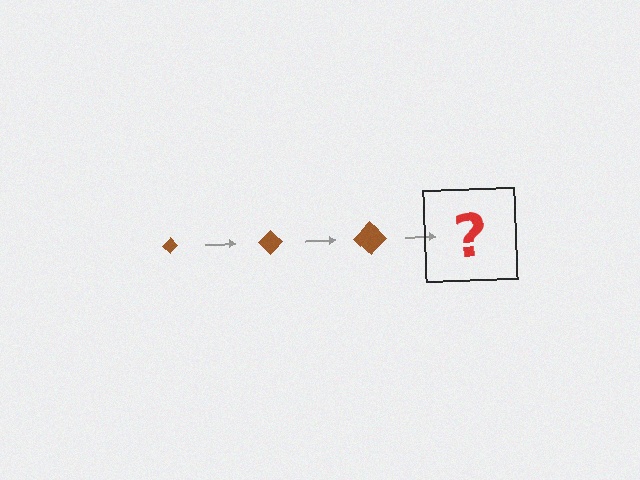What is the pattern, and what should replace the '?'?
The pattern is that the diamond gets progressively larger each step. The '?' should be a brown diamond, larger than the previous one.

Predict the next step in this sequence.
The next step is a brown diamond, larger than the previous one.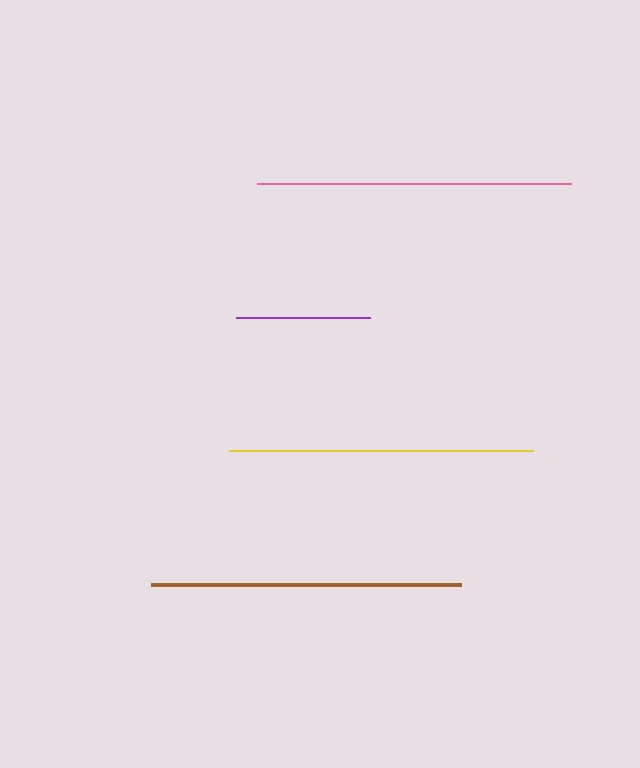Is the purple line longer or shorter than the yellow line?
The yellow line is longer than the purple line.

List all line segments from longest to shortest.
From longest to shortest: pink, brown, yellow, purple.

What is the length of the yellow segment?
The yellow segment is approximately 305 pixels long.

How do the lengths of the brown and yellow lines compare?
The brown and yellow lines are approximately the same length.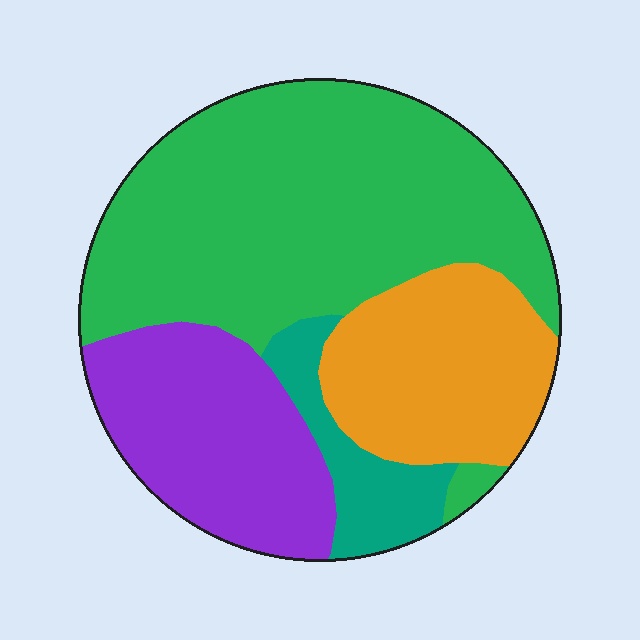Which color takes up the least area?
Teal, at roughly 10%.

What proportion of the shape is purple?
Purple covers roughly 20% of the shape.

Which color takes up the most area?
Green, at roughly 50%.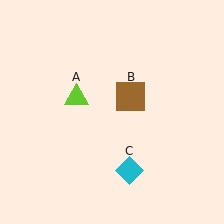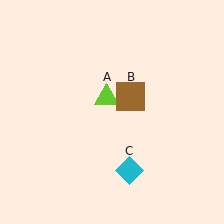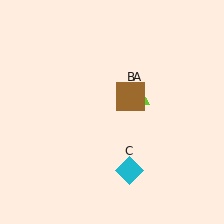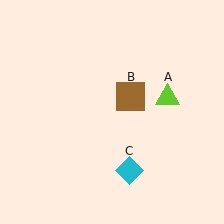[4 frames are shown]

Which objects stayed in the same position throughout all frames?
Brown square (object B) and cyan diamond (object C) remained stationary.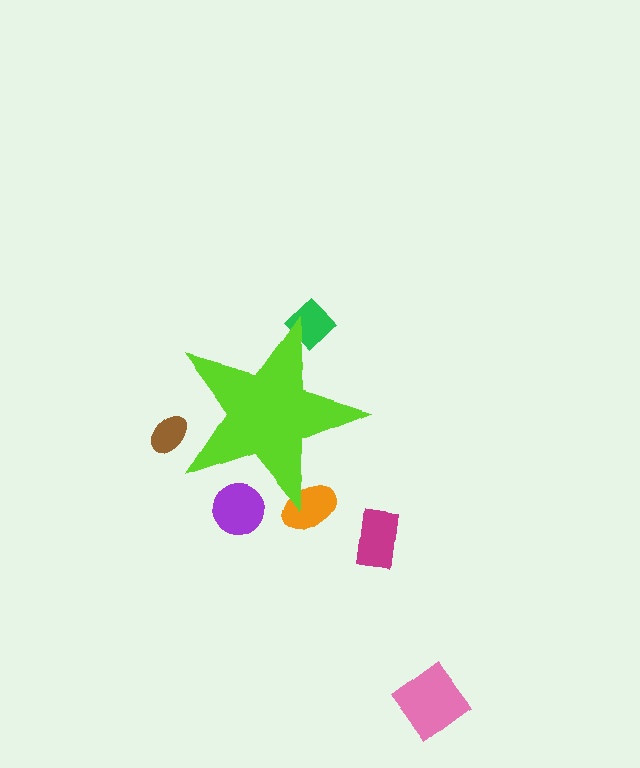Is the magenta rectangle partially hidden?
No, the magenta rectangle is fully visible.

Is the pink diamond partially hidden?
No, the pink diamond is fully visible.